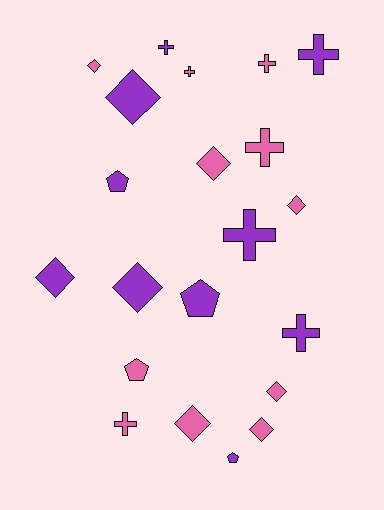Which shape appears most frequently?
Diamond, with 9 objects.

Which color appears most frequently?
Pink, with 11 objects.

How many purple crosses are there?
There are 4 purple crosses.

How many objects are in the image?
There are 21 objects.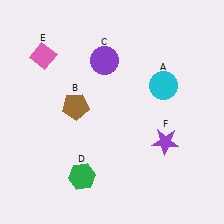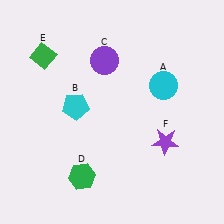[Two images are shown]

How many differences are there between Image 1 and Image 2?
There are 2 differences between the two images.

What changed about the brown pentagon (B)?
In Image 1, B is brown. In Image 2, it changed to cyan.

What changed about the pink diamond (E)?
In Image 1, E is pink. In Image 2, it changed to green.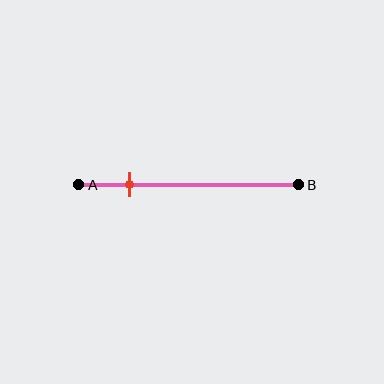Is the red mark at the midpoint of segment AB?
No, the mark is at about 25% from A, not at the 50% midpoint.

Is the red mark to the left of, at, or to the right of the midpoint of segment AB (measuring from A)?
The red mark is to the left of the midpoint of segment AB.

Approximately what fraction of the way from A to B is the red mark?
The red mark is approximately 25% of the way from A to B.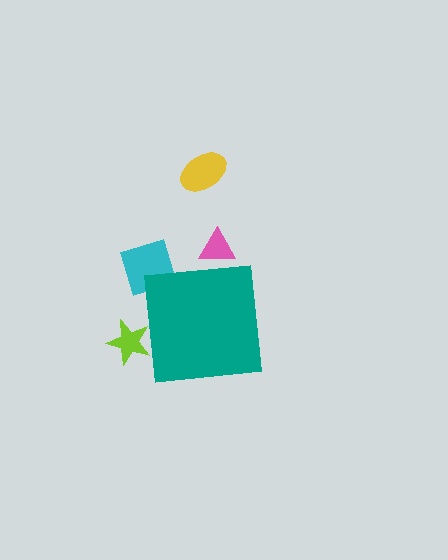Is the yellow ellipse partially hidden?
No, the yellow ellipse is fully visible.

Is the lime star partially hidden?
Yes, the lime star is partially hidden behind the teal square.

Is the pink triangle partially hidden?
Yes, the pink triangle is partially hidden behind the teal square.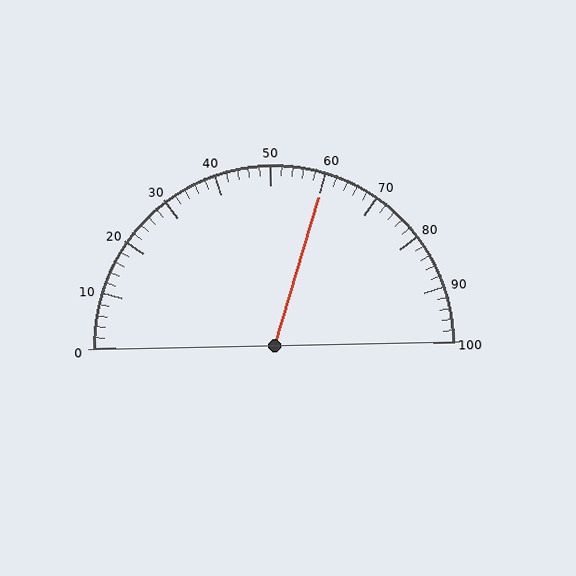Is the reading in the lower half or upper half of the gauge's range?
The reading is in the upper half of the range (0 to 100).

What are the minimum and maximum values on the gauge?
The gauge ranges from 0 to 100.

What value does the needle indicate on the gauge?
The needle indicates approximately 60.